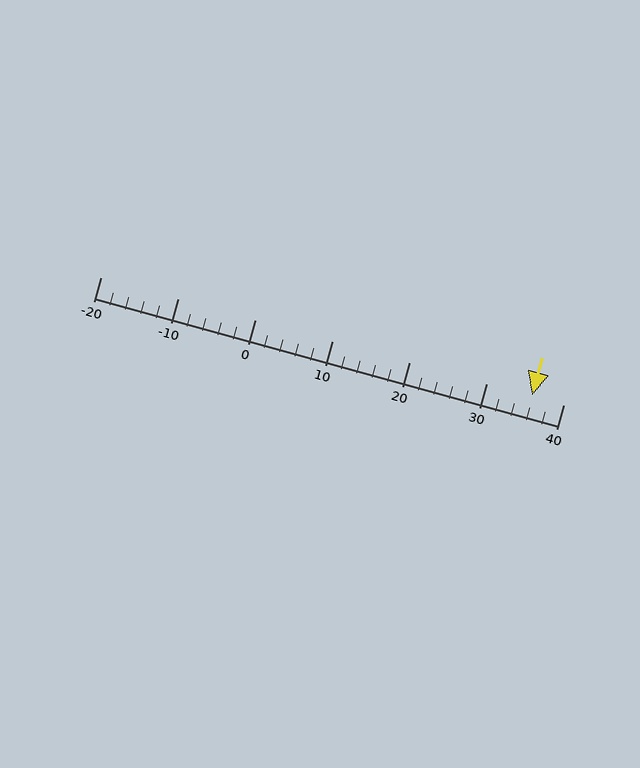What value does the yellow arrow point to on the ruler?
The yellow arrow points to approximately 36.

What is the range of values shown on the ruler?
The ruler shows values from -20 to 40.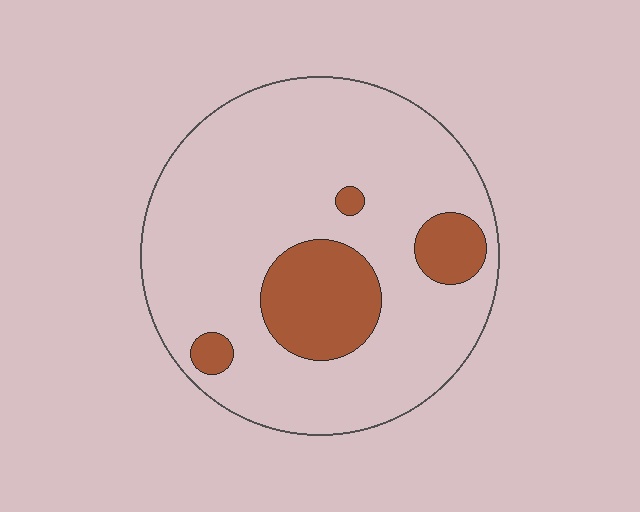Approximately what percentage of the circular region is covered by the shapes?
Approximately 20%.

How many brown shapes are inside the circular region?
4.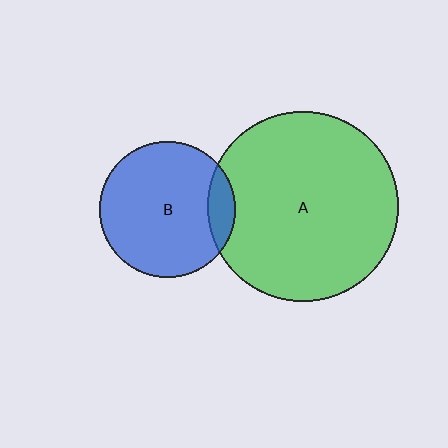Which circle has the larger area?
Circle A (green).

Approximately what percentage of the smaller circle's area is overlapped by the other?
Approximately 10%.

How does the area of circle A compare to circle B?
Approximately 2.0 times.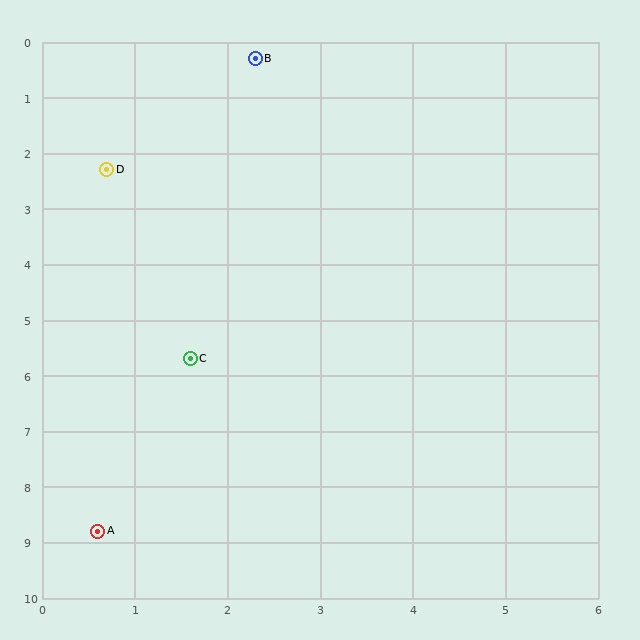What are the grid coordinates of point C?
Point C is at approximately (1.6, 5.7).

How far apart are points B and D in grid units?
Points B and D are about 2.6 grid units apart.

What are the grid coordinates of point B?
Point B is at approximately (2.3, 0.3).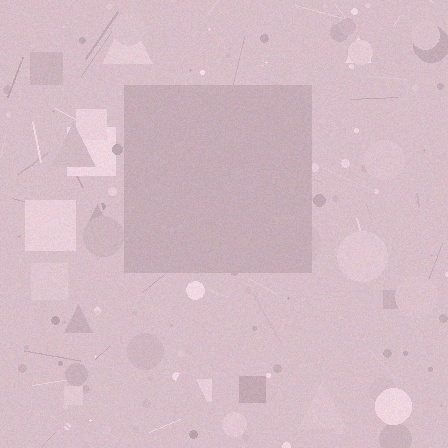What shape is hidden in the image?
A square is hidden in the image.